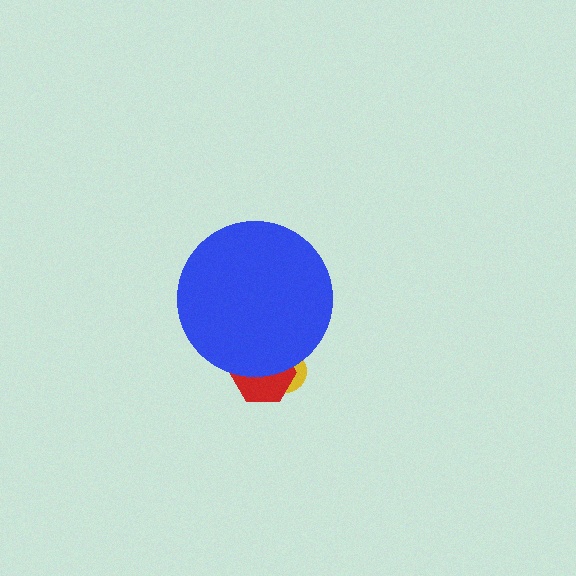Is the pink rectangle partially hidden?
Yes, the pink rectangle is partially hidden behind the blue circle.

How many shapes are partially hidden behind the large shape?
3 shapes are partially hidden.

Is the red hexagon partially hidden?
Yes, the red hexagon is partially hidden behind the blue circle.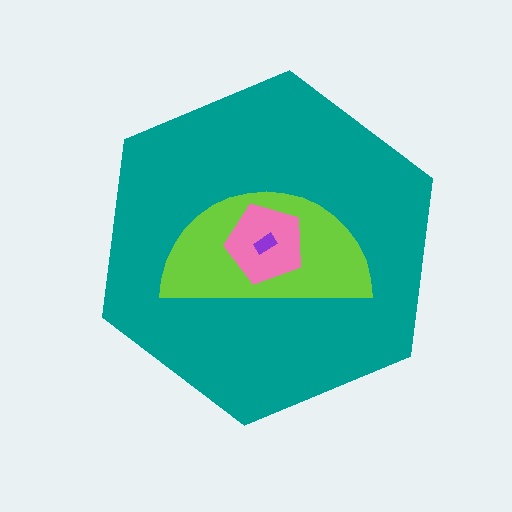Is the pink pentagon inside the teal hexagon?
Yes.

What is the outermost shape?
The teal hexagon.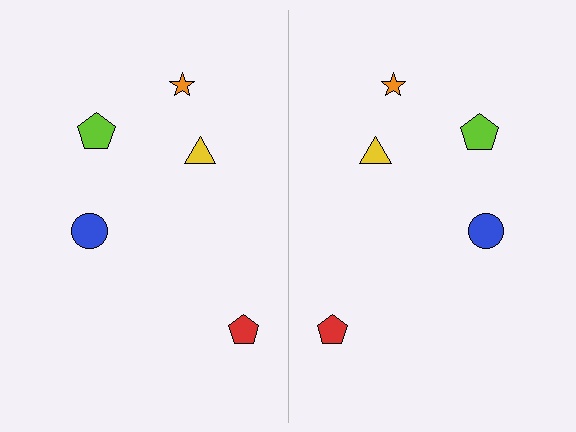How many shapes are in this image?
There are 10 shapes in this image.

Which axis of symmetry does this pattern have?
The pattern has a vertical axis of symmetry running through the center of the image.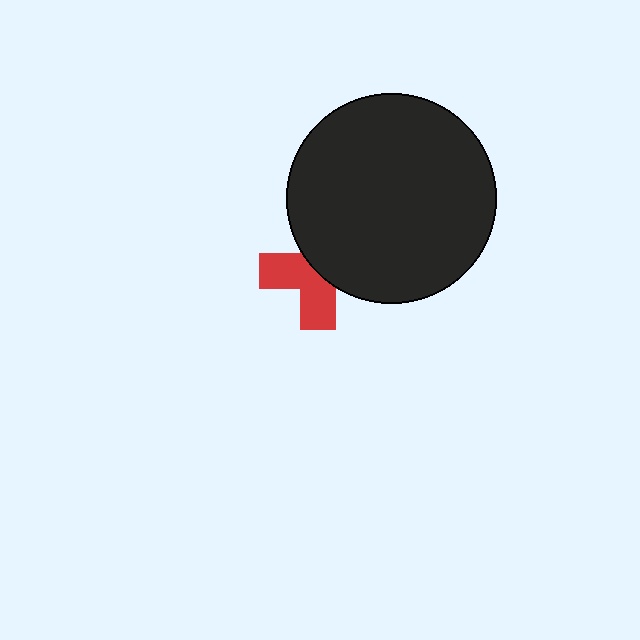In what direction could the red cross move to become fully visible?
The red cross could move toward the lower-left. That would shift it out from behind the black circle entirely.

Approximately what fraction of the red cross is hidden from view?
Roughly 51% of the red cross is hidden behind the black circle.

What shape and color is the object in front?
The object in front is a black circle.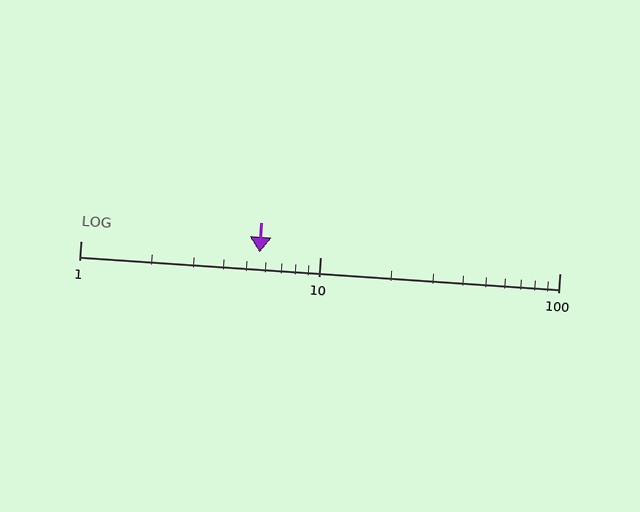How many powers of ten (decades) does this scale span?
The scale spans 2 decades, from 1 to 100.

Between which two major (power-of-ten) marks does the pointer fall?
The pointer is between 1 and 10.